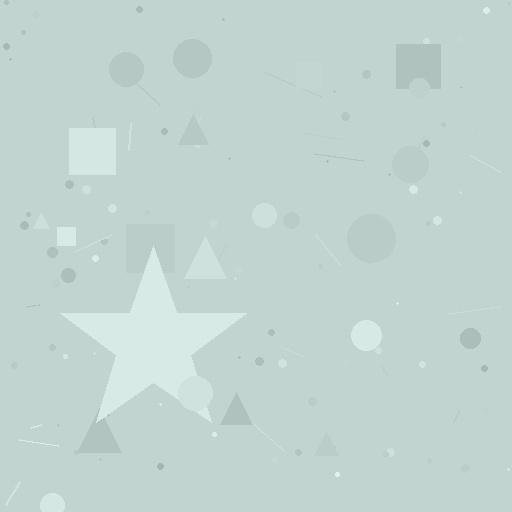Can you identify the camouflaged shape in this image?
The camouflaged shape is a star.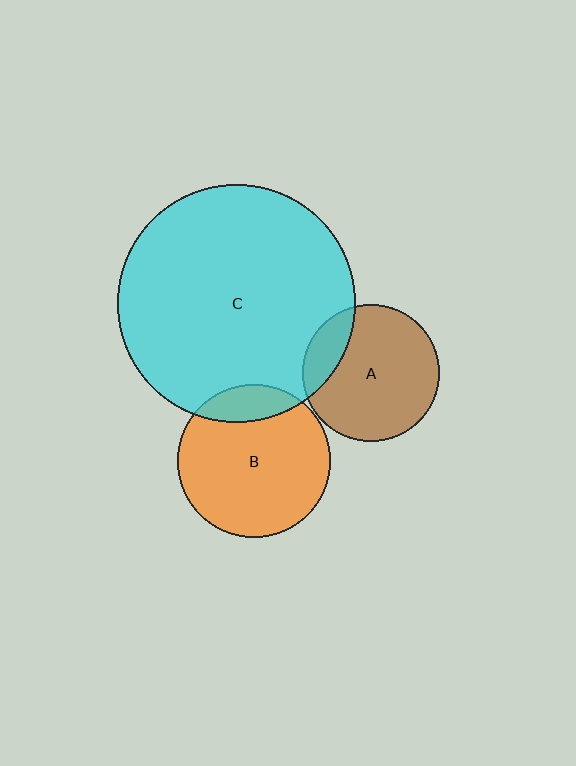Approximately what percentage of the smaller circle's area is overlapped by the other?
Approximately 15%.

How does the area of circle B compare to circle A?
Approximately 1.2 times.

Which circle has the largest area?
Circle C (cyan).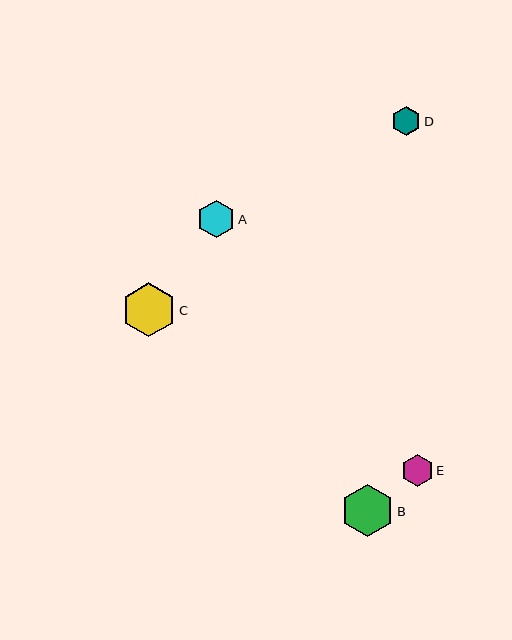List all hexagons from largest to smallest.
From largest to smallest: C, B, A, E, D.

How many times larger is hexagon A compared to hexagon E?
Hexagon A is approximately 1.2 times the size of hexagon E.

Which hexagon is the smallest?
Hexagon D is the smallest with a size of approximately 29 pixels.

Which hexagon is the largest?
Hexagon C is the largest with a size of approximately 54 pixels.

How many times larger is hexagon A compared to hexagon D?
Hexagon A is approximately 1.3 times the size of hexagon D.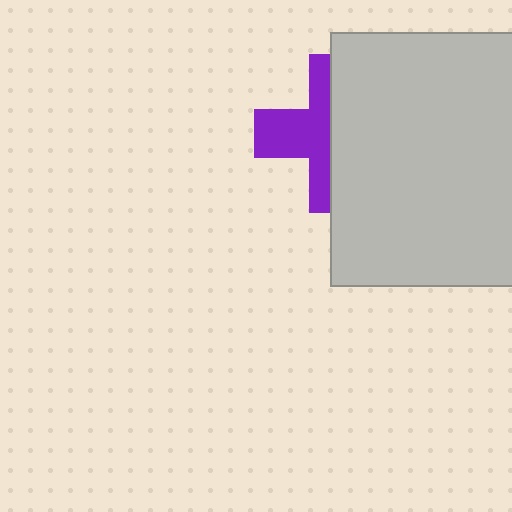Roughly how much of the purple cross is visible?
About half of it is visible (roughly 45%).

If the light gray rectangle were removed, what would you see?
You would see the complete purple cross.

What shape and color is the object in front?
The object in front is a light gray rectangle.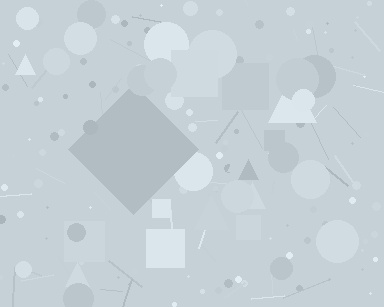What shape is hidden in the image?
A diamond is hidden in the image.